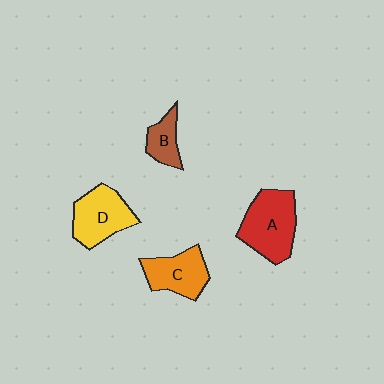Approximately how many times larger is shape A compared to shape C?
Approximately 1.3 times.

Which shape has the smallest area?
Shape B (brown).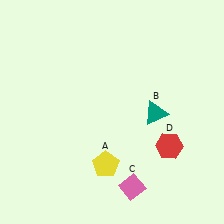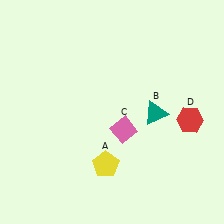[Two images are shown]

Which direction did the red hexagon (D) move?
The red hexagon (D) moved up.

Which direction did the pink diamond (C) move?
The pink diamond (C) moved up.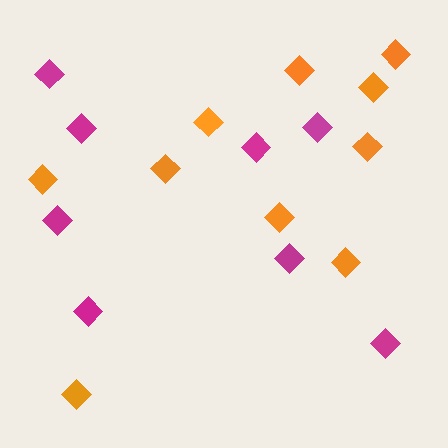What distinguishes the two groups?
There are 2 groups: one group of orange diamonds (10) and one group of magenta diamonds (8).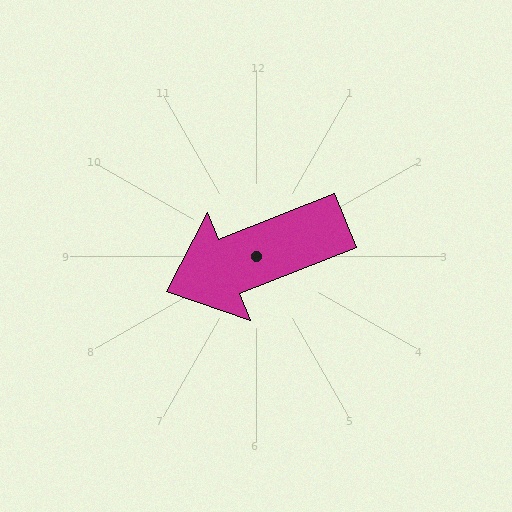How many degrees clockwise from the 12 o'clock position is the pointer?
Approximately 248 degrees.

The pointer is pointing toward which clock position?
Roughly 8 o'clock.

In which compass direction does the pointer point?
West.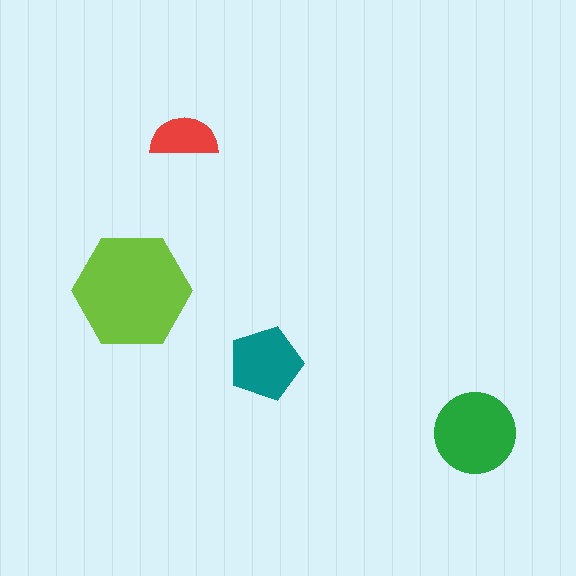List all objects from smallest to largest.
The red semicircle, the teal pentagon, the green circle, the lime hexagon.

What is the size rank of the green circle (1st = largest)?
2nd.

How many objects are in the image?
There are 4 objects in the image.